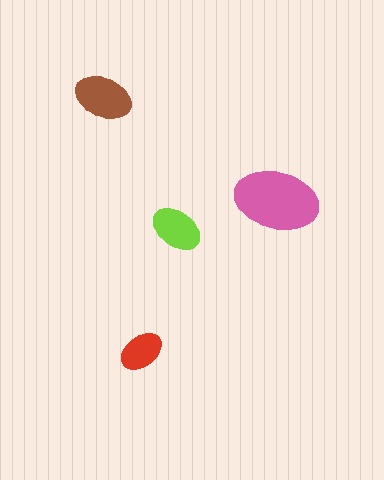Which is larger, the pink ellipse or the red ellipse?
The pink one.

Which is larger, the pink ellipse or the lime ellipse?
The pink one.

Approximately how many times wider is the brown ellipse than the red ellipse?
About 1.5 times wider.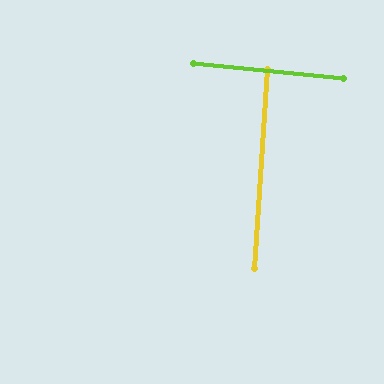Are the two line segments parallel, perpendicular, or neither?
Perpendicular — they meet at approximately 88°.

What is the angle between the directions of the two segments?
Approximately 88 degrees.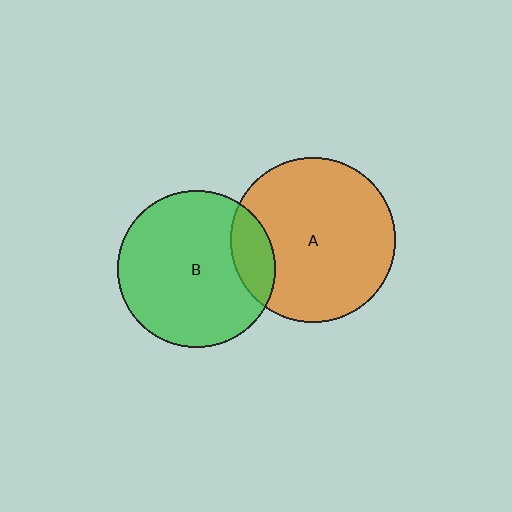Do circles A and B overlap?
Yes.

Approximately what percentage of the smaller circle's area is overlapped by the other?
Approximately 15%.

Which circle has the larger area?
Circle A (orange).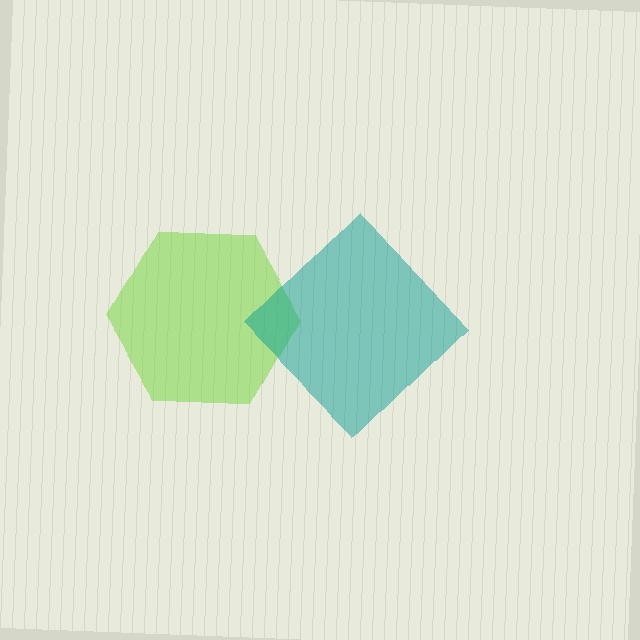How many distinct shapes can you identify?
There are 2 distinct shapes: a lime hexagon, a teal diamond.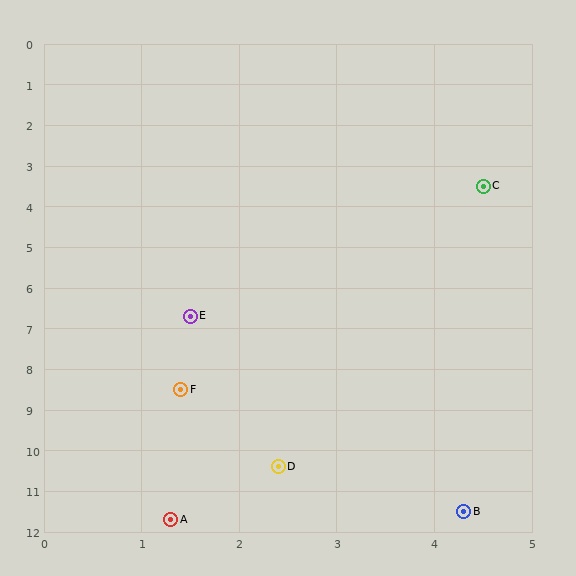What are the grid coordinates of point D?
Point D is at approximately (2.4, 10.4).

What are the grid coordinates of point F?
Point F is at approximately (1.4, 8.5).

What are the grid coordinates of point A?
Point A is at approximately (1.3, 11.7).